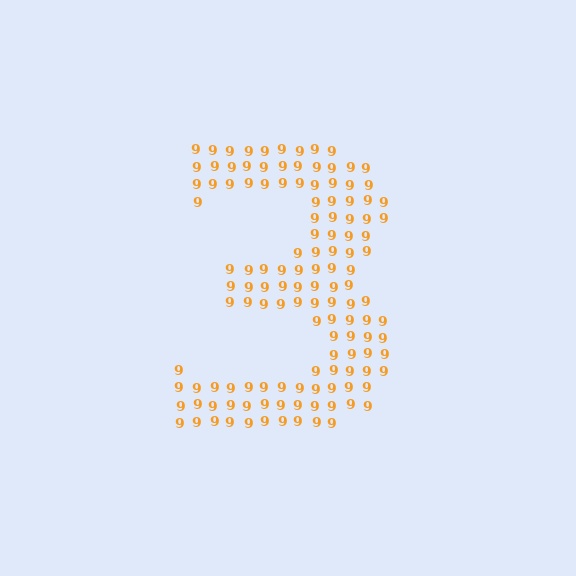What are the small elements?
The small elements are digit 9's.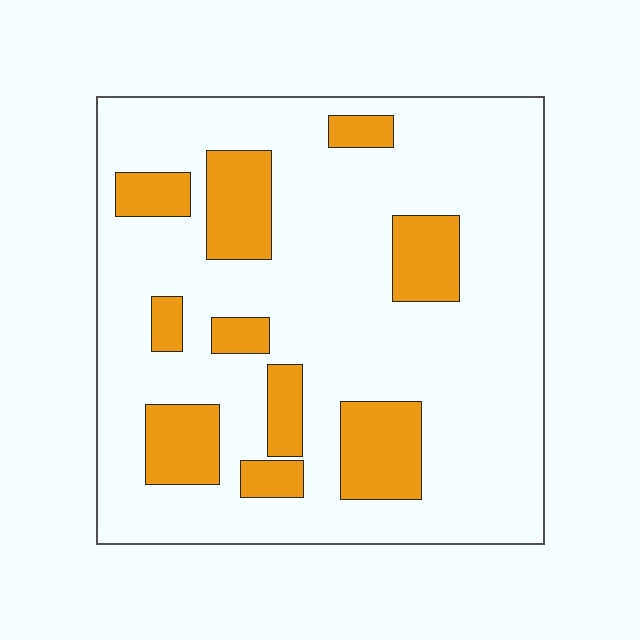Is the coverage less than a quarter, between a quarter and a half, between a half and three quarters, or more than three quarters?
Less than a quarter.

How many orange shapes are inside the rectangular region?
10.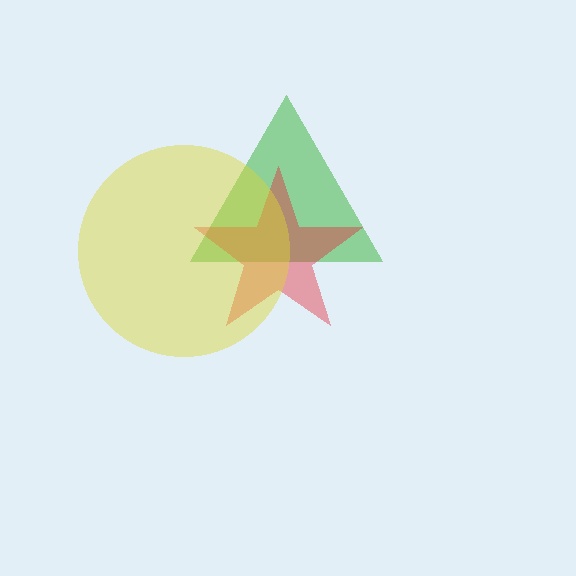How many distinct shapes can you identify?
There are 3 distinct shapes: a green triangle, a red star, a yellow circle.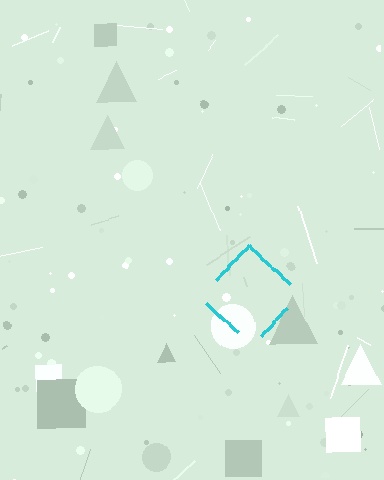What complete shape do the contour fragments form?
The contour fragments form a diamond.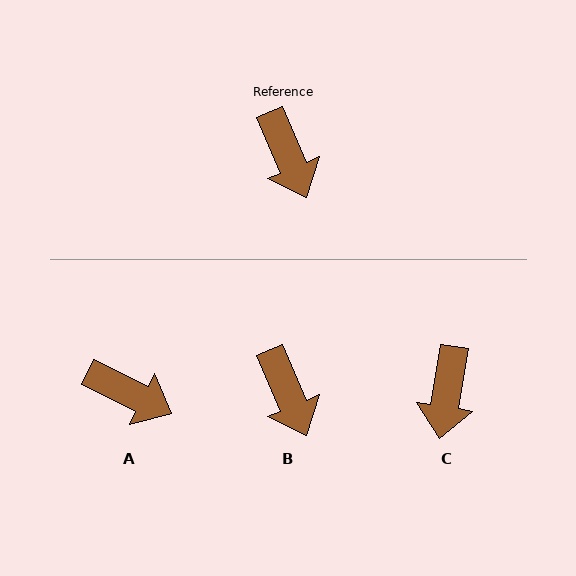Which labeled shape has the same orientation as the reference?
B.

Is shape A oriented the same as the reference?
No, it is off by about 40 degrees.